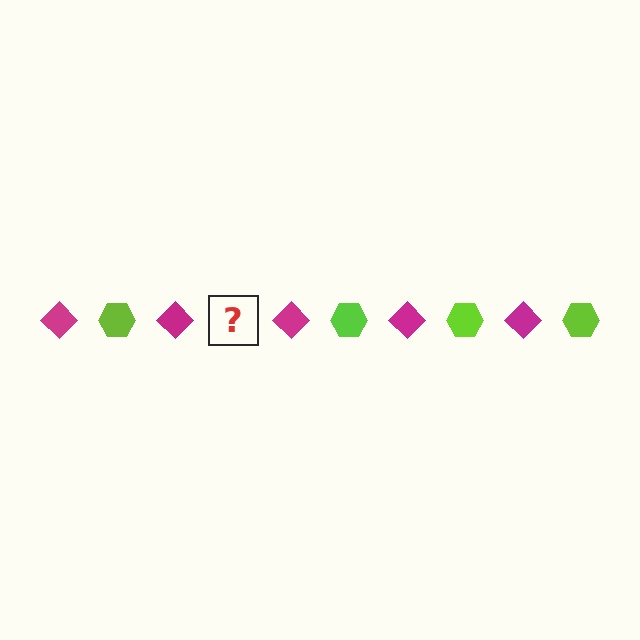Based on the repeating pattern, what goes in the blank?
The blank should be a lime hexagon.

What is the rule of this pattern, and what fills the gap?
The rule is that the pattern alternates between magenta diamond and lime hexagon. The gap should be filled with a lime hexagon.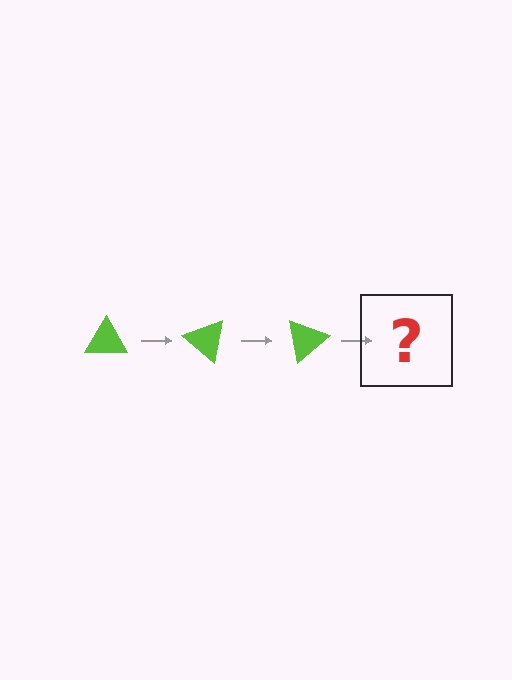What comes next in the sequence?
The next element should be a lime triangle rotated 120 degrees.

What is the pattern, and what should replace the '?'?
The pattern is that the triangle rotates 40 degrees each step. The '?' should be a lime triangle rotated 120 degrees.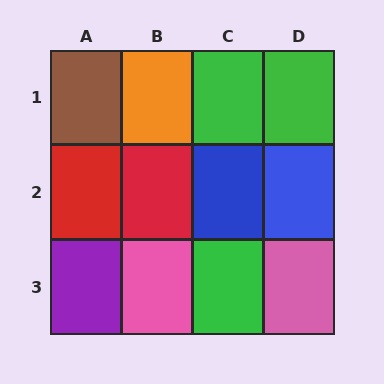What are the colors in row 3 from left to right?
Purple, pink, green, pink.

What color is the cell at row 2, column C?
Blue.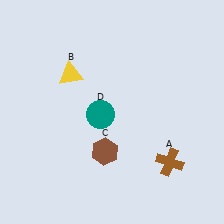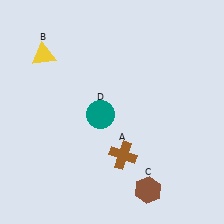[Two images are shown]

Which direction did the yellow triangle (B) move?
The yellow triangle (B) moved left.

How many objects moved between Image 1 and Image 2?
3 objects moved between the two images.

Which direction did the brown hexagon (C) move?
The brown hexagon (C) moved right.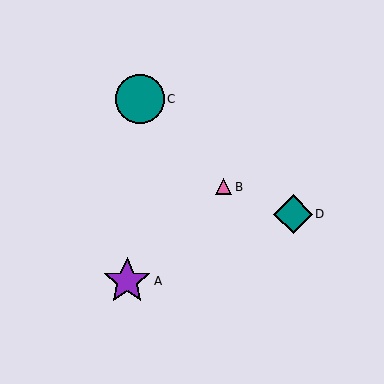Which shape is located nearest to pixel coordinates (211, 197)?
The pink triangle (labeled B) at (224, 187) is nearest to that location.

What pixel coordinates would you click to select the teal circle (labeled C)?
Click at (140, 99) to select the teal circle C.